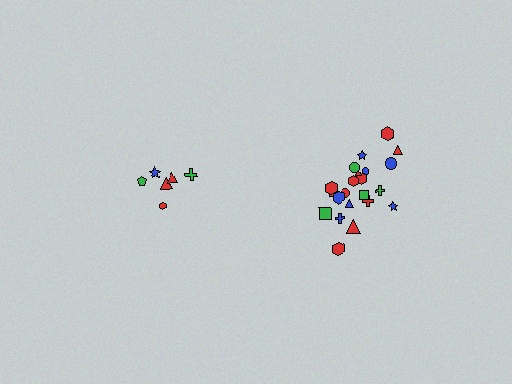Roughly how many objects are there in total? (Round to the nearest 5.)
Roughly 30 objects in total.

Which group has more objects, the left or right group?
The right group.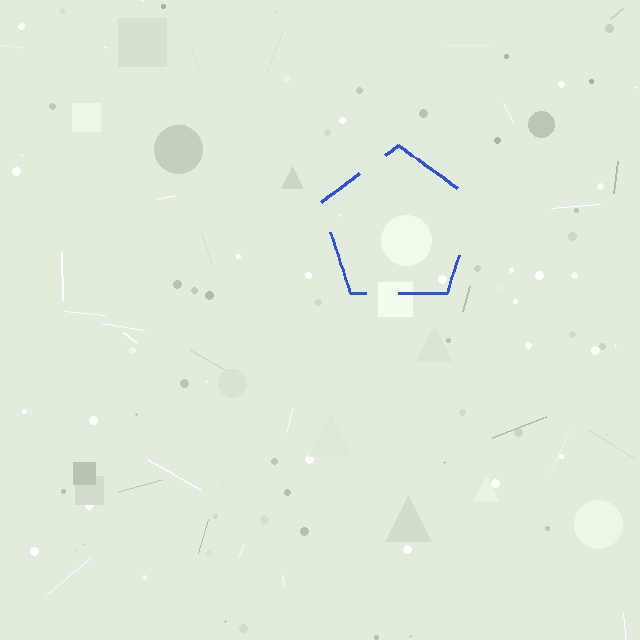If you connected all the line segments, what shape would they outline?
They would outline a pentagon.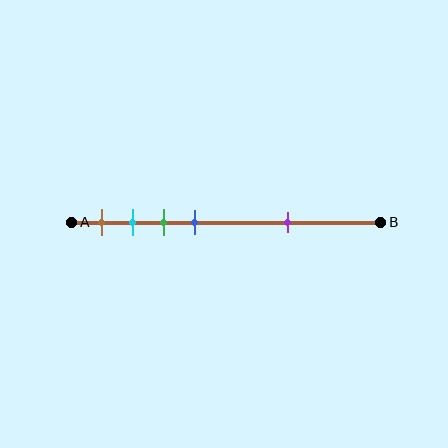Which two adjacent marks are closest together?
The cyan and green marks are the closest adjacent pair.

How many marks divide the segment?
There are 5 marks dividing the segment.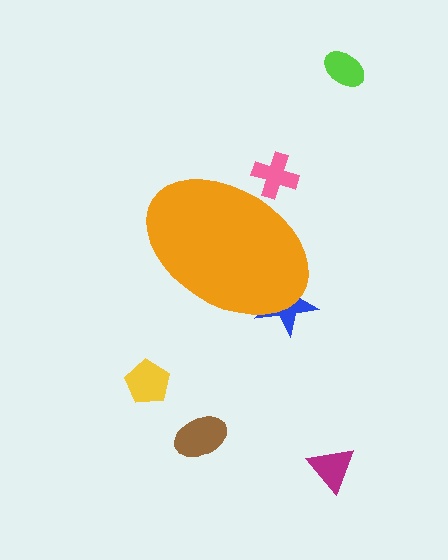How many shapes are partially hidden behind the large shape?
2 shapes are partially hidden.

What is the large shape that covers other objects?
An orange ellipse.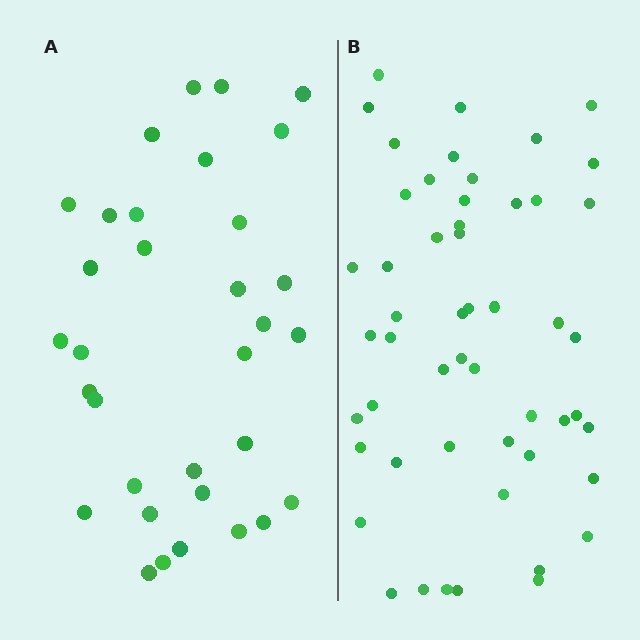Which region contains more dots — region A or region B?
Region B (the right region) has more dots.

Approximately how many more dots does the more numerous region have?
Region B has approximately 20 more dots than region A.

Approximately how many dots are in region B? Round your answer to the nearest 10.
About 50 dots. (The exact count is 52, which rounds to 50.)